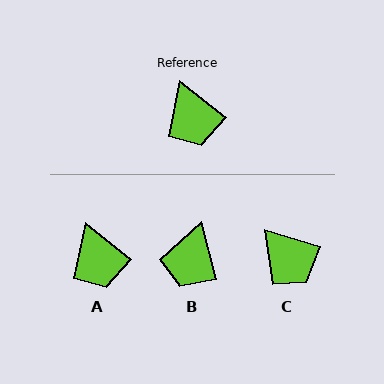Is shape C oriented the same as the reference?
No, it is off by about 20 degrees.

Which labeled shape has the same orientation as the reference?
A.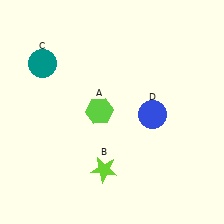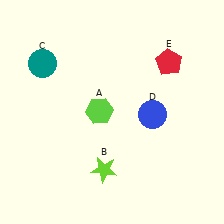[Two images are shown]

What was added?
A red pentagon (E) was added in Image 2.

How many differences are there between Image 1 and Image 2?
There is 1 difference between the two images.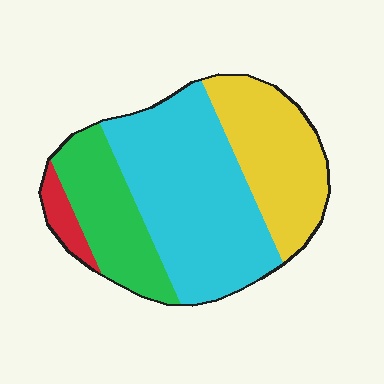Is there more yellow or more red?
Yellow.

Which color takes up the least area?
Red, at roughly 5%.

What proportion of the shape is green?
Green takes up about one fifth (1/5) of the shape.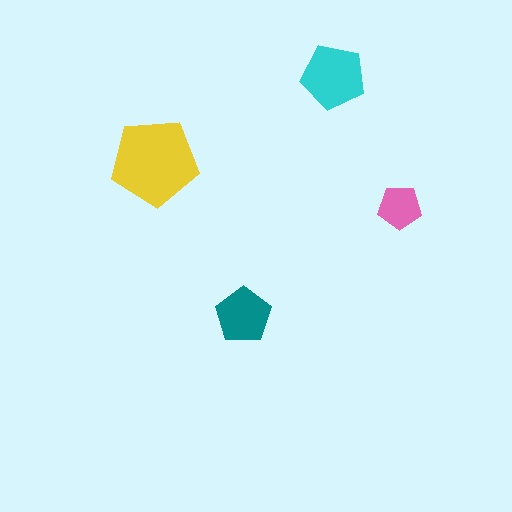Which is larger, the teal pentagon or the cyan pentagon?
The cyan one.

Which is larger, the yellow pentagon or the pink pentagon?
The yellow one.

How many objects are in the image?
There are 4 objects in the image.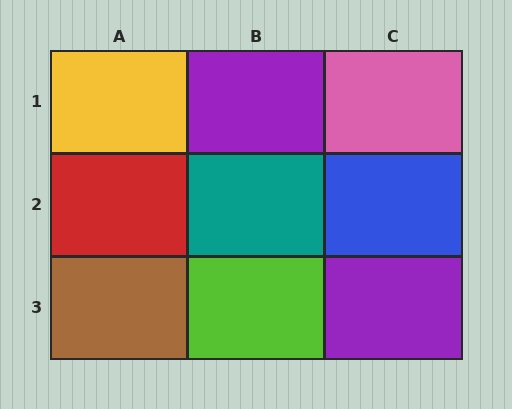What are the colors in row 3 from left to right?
Brown, lime, purple.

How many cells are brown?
1 cell is brown.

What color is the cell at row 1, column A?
Yellow.